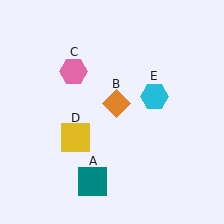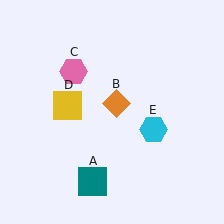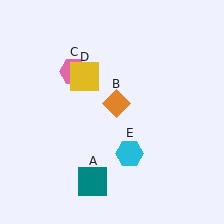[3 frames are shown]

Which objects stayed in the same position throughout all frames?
Teal square (object A) and orange diamond (object B) and pink hexagon (object C) remained stationary.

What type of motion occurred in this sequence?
The yellow square (object D), cyan hexagon (object E) rotated clockwise around the center of the scene.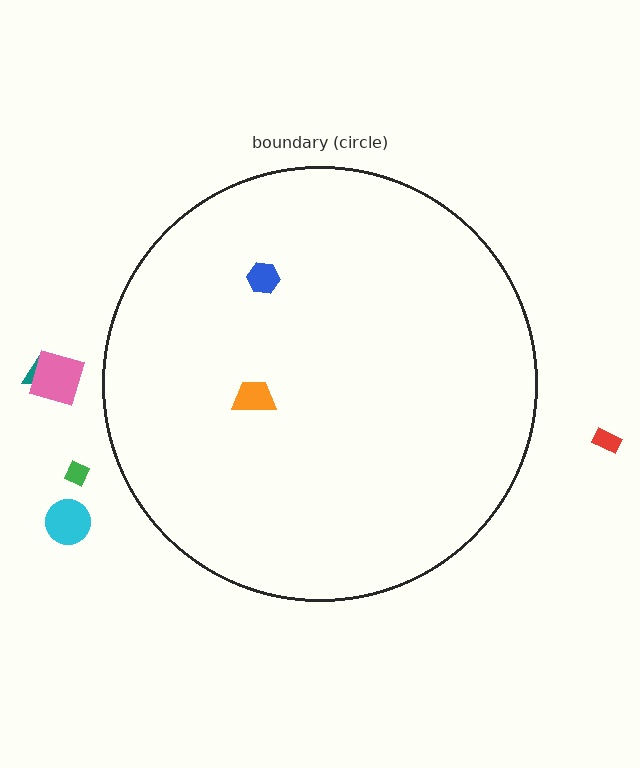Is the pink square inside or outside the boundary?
Outside.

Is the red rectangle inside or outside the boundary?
Outside.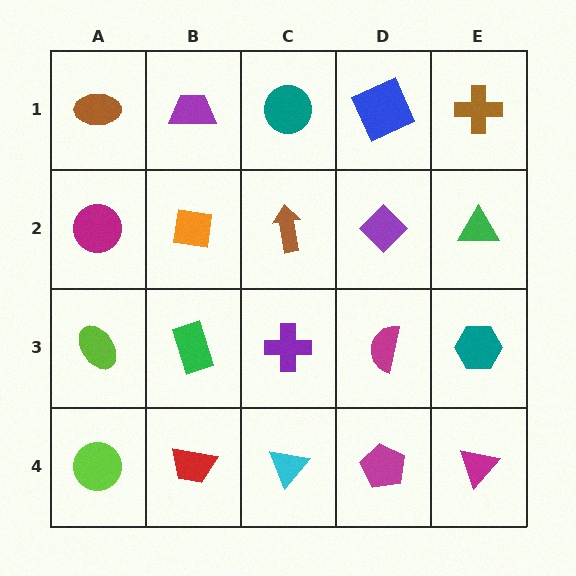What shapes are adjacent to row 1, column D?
A purple diamond (row 2, column D), a teal circle (row 1, column C), a brown cross (row 1, column E).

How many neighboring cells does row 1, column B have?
3.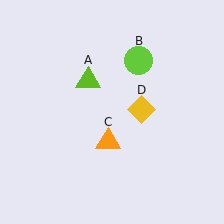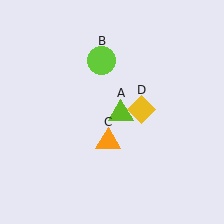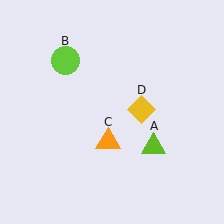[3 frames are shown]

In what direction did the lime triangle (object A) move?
The lime triangle (object A) moved down and to the right.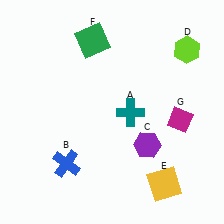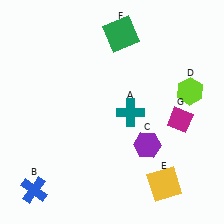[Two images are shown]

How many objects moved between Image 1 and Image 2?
3 objects moved between the two images.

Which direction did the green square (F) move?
The green square (F) moved right.